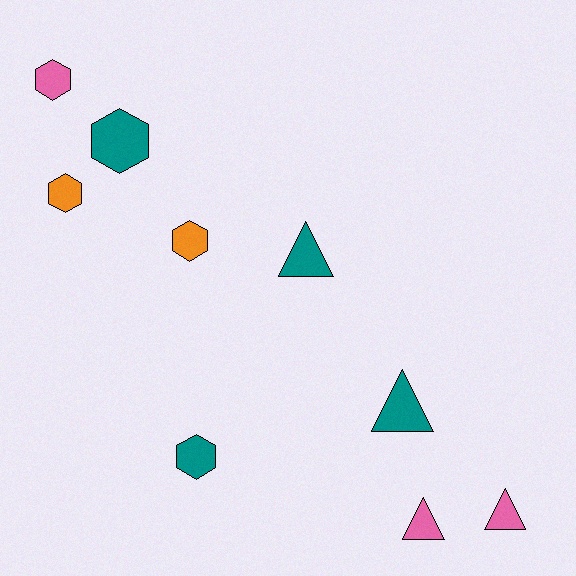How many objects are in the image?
There are 9 objects.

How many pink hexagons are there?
There is 1 pink hexagon.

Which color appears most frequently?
Teal, with 4 objects.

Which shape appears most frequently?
Hexagon, with 5 objects.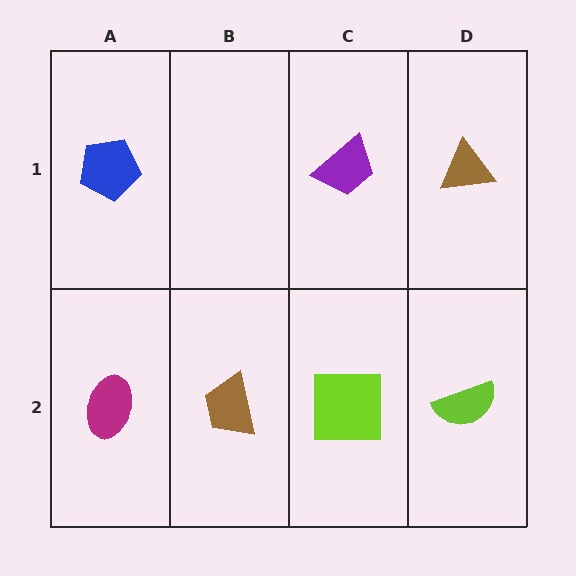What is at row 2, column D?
A lime semicircle.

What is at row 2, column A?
A magenta ellipse.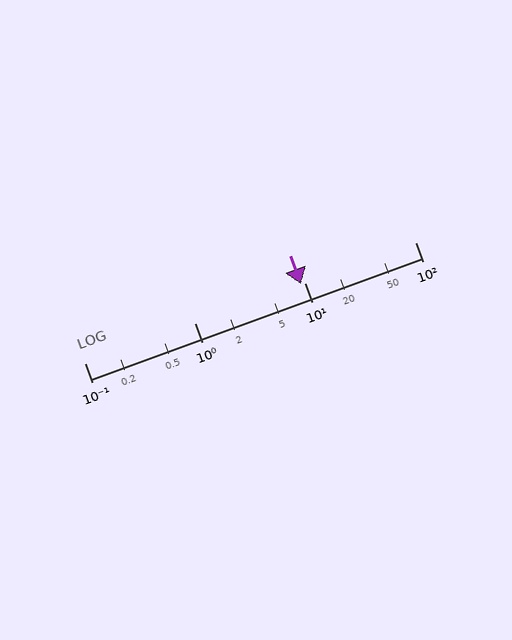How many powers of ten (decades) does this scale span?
The scale spans 3 decades, from 0.1 to 100.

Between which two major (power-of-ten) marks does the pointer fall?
The pointer is between 1 and 10.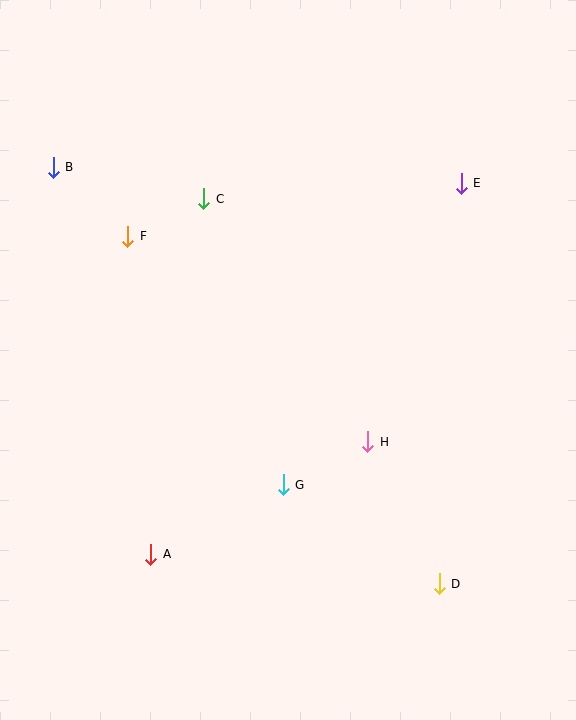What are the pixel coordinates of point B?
Point B is at (53, 167).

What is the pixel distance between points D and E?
The distance between D and E is 401 pixels.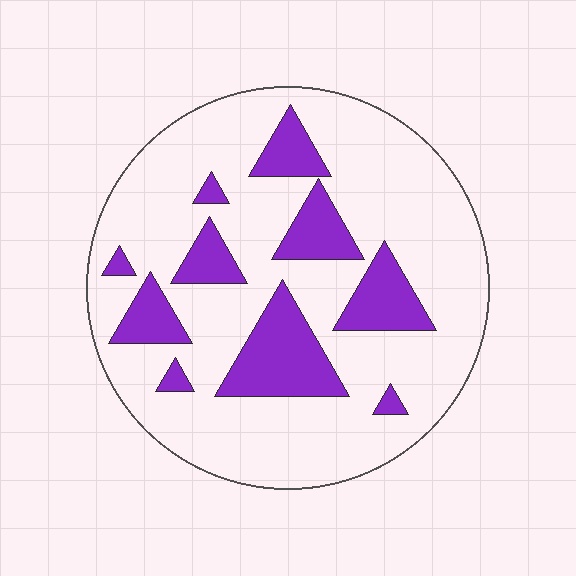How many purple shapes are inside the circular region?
10.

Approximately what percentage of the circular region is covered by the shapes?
Approximately 20%.